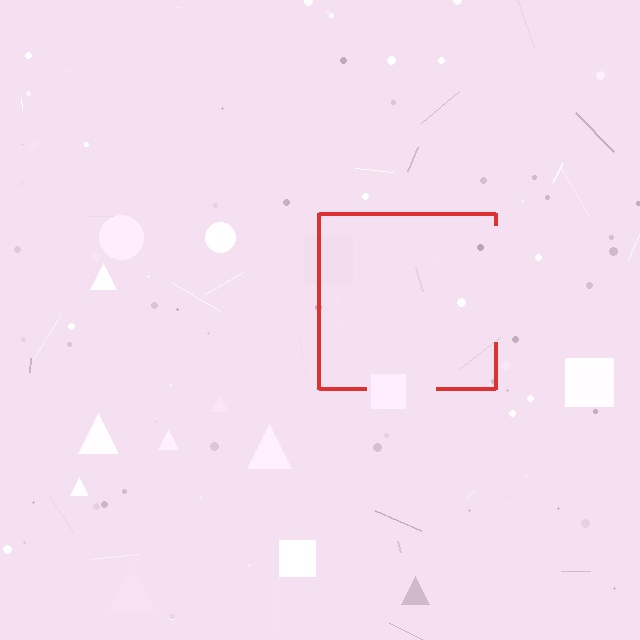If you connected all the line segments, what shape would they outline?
They would outline a square.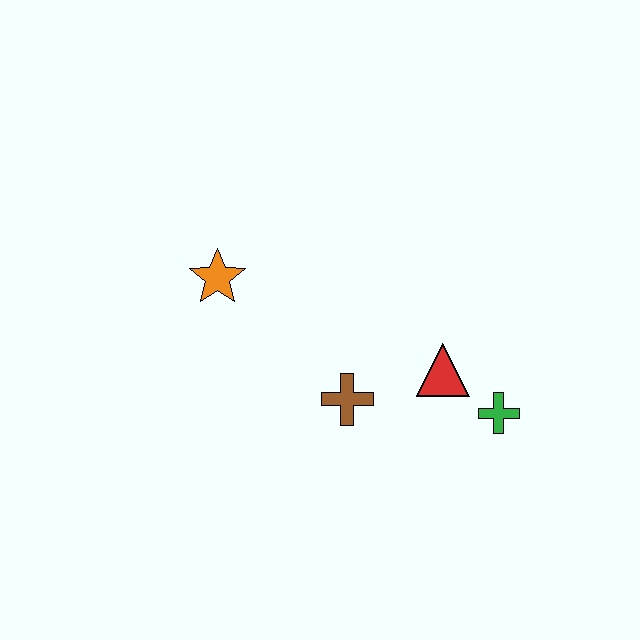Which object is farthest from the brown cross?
The orange star is farthest from the brown cross.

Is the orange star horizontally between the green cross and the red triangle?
No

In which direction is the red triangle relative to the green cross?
The red triangle is to the left of the green cross.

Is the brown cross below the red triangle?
Yes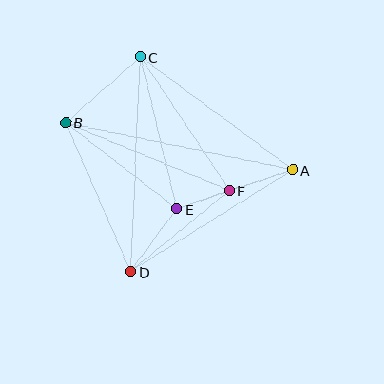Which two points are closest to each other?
Points E and F are closest to each other.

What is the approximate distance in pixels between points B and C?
The distance between B and C is approximately 99 pixels.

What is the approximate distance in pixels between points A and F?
The distance between A and F is approximately 67 pixels.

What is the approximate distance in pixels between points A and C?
The distance between A and C is approximately 189 pixels.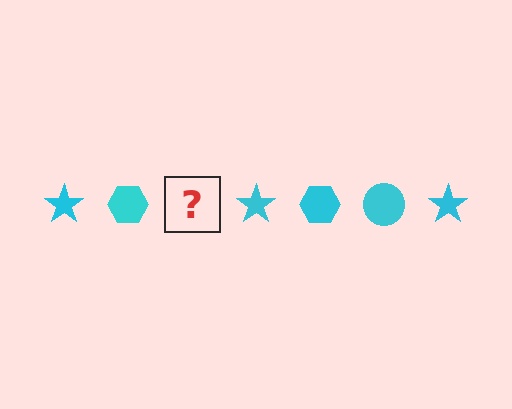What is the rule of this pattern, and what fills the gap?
The rule is that the pattern cycles through star, hexagon, circle shapes in cyan. The gap should be filled with a cyan circle.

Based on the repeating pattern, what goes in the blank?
The blank should be a cyan circle.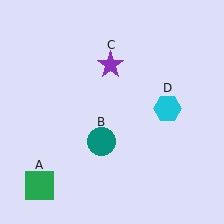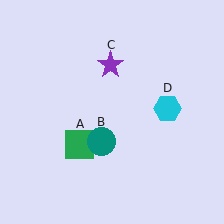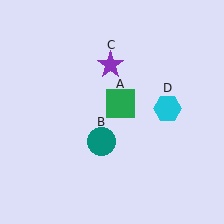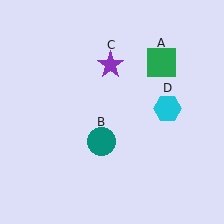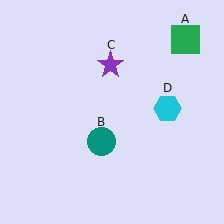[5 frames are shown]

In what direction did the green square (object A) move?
The green square (object A) moved up and to the right.